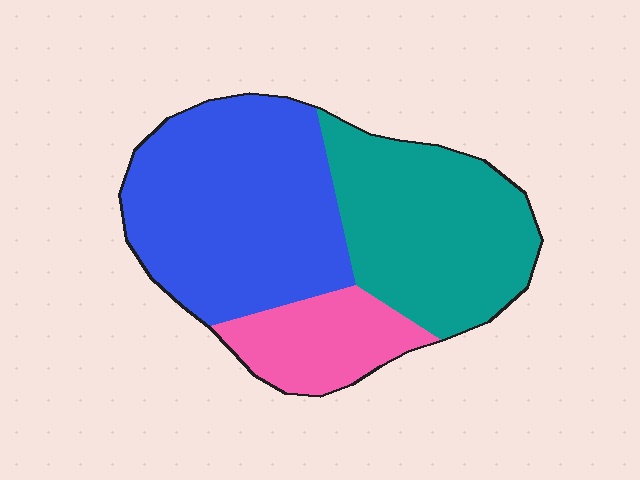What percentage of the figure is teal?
Teal takes up about three eighths (3/8) of the figure.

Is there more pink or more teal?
Teal.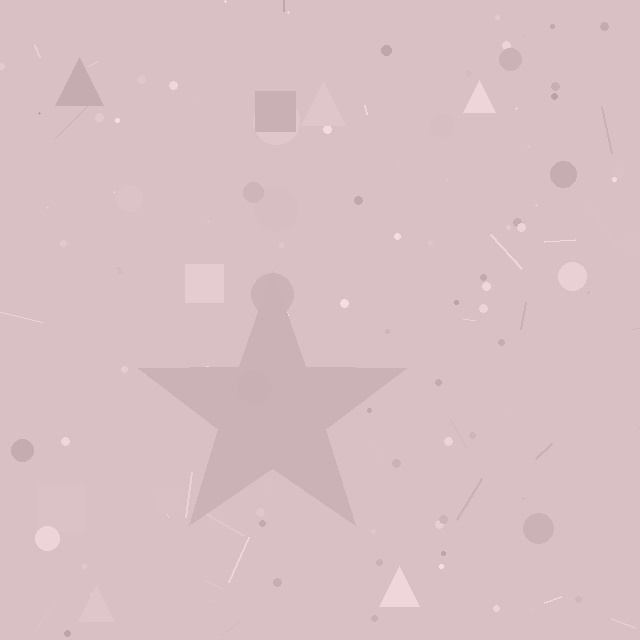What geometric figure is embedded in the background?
A star is embedded in the background.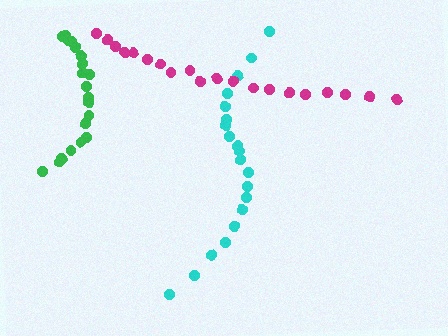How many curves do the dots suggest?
There are 3 distinct paths.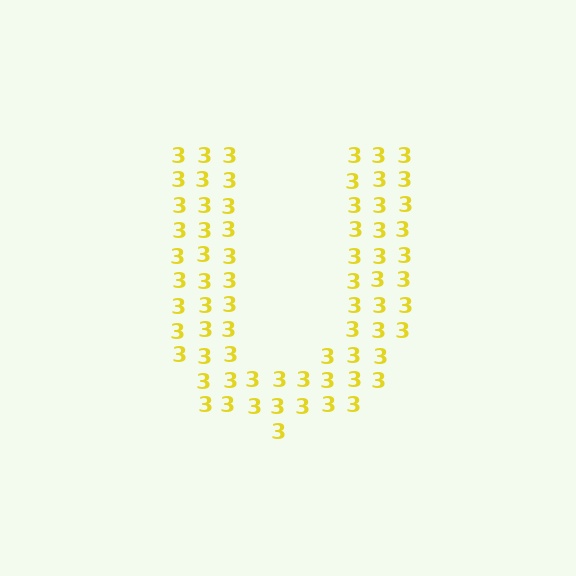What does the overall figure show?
The overall figure shows the letter U.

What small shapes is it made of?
It is made of small digit 3's.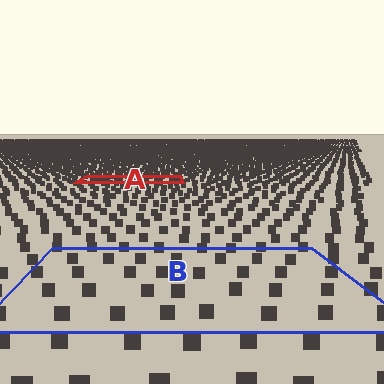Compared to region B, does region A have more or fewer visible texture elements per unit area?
Region A has more texture elements per unit area — they are packed more densely because it is farther away.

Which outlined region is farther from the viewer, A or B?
Region A is farther from the viewer — the texture elements inside it appear smaller and more densely packed.